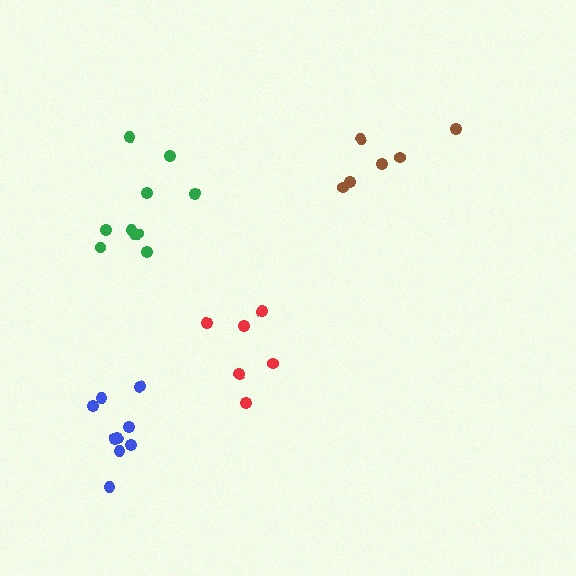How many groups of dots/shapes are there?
There are 4 groups.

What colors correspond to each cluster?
The clusters are colored: green, blue, red, brown.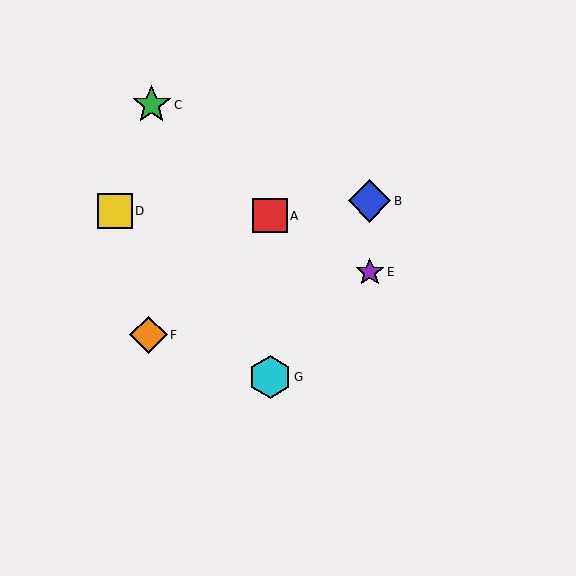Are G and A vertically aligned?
Yes, both are at x≈270.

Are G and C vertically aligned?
No, G is at x≈270 and C is at x≈152.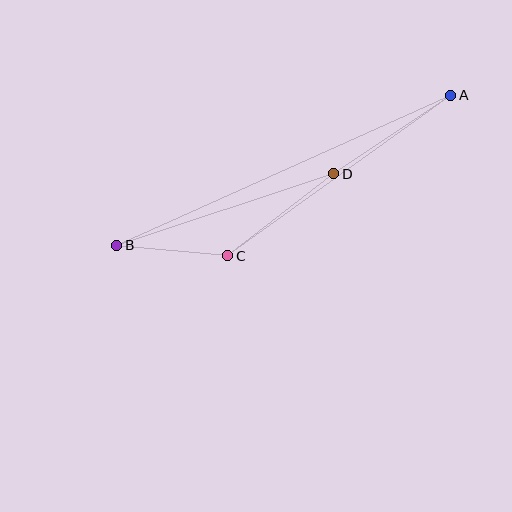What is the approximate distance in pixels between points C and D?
The distance between C and D is approximately 134 pixels.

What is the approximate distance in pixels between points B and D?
The distance between B and D is approximately 229 pixels.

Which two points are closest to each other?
Points B and C are closest to each other.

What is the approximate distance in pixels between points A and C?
The distance between A and C is approximately 275 pixels.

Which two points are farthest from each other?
Points A and B are farthest from each other.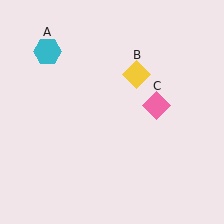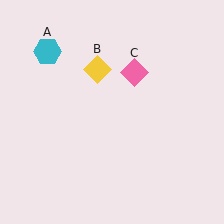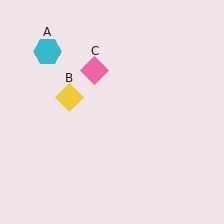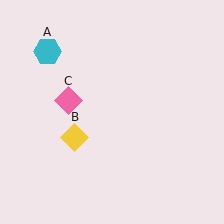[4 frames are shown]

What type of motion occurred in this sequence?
The yellow diamond (object B), pink diamond (object C) rotated counterclockwise around the center of the scene.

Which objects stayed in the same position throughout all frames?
Cyan hexagon (object A) remained stationary.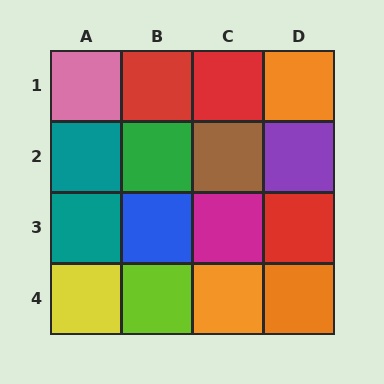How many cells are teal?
2 cells are teal.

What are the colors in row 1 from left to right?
Pink, red, red, orange.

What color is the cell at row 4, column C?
Orange.